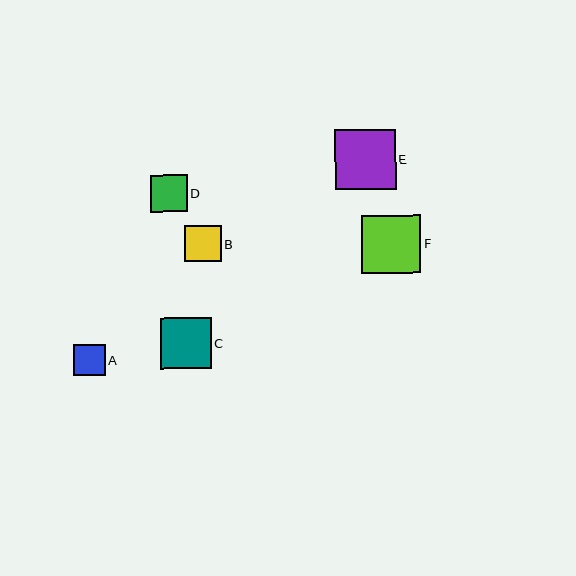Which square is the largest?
Square E is the largest with a size of approximately 61 pixels.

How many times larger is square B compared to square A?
Square B is approximately 1.1 times the size of square A.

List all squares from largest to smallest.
From largest to smallest: E, F, C, D, B, A.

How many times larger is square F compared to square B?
Square F is approximately 1.6 times the size of square B.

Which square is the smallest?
Square A is the smallest with a size of approximately 32 pixels.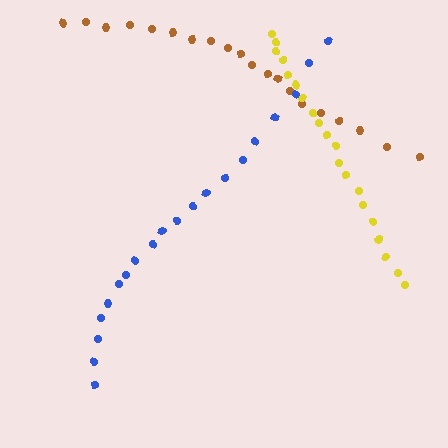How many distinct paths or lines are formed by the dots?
There are 3 distinct paths.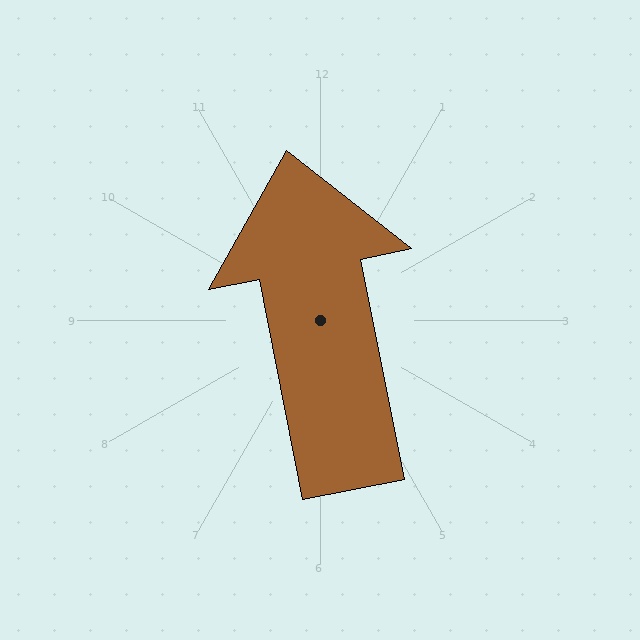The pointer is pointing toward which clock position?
Roughly 12 o'clock.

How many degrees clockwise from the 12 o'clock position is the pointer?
Approximately 349 degrees.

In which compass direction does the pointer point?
North.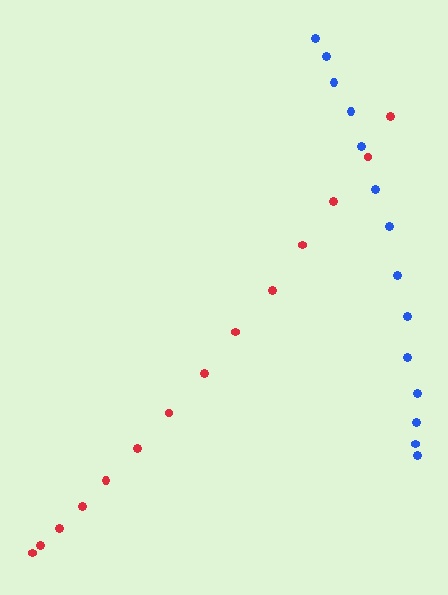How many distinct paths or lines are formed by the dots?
There are 2 distinct paths.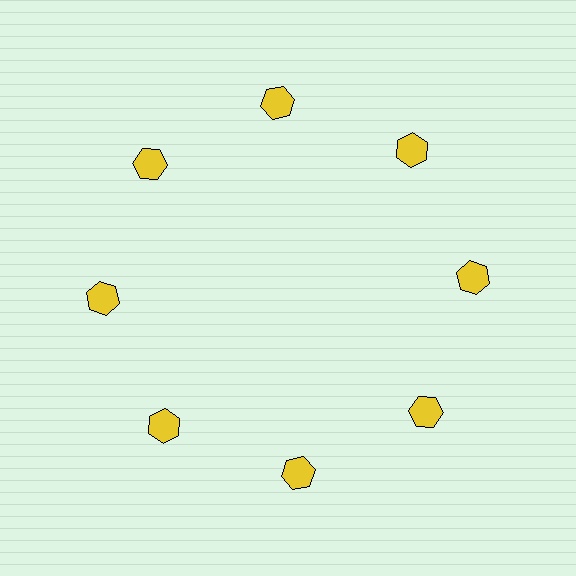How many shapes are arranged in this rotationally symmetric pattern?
There are 8 shapes, arranged in 8 groups of 1.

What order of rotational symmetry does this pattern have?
This pattern has 8-fold rotational symmetry.